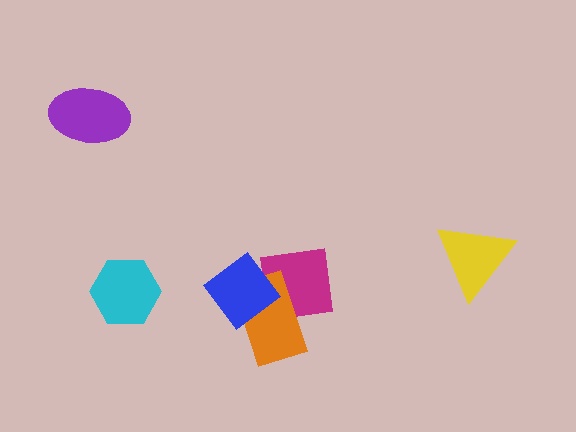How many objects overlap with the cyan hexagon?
0 objects overlap with the cyan hexagon.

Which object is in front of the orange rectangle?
The blue diamond is in front of the orange rectangle.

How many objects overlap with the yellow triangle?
0 objects overlap with the yellow triangle.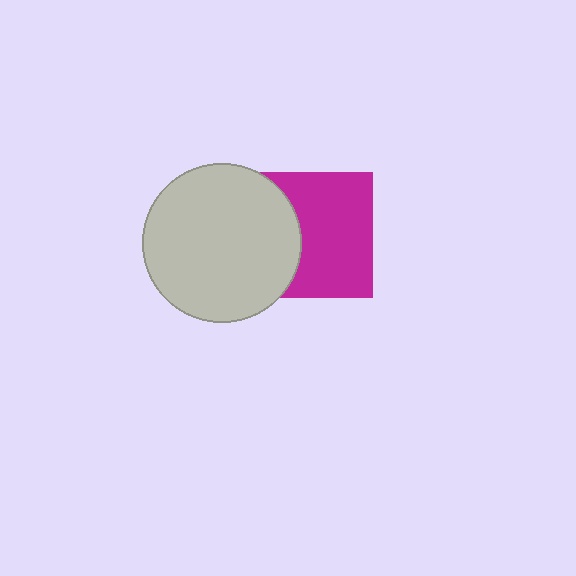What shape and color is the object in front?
The object in front is a light gray circle.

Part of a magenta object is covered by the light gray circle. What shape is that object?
It is a square.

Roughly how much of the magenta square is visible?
About half of it is visible (roughly 65%).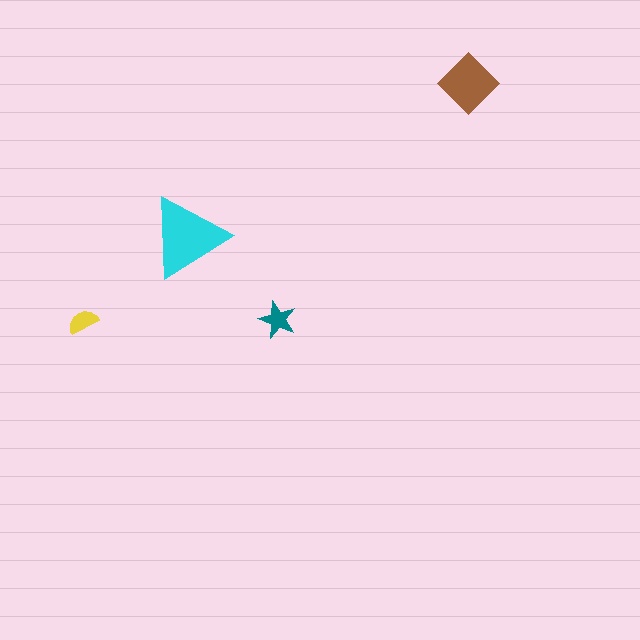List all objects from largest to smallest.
The cyan triangle, the brown diamond, the teal star, the yellow semicircle.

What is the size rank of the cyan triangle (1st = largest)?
1st.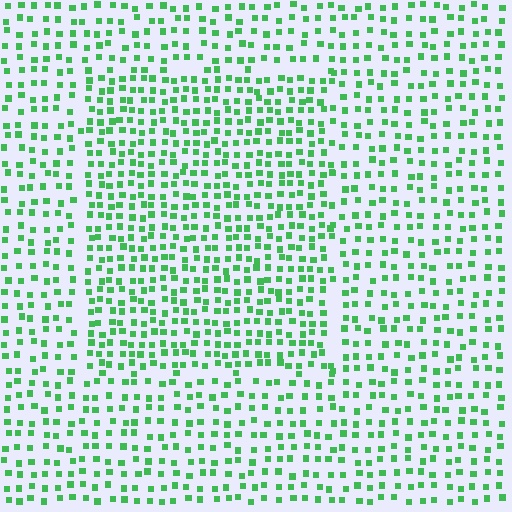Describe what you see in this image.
The image contains small green elements arranged at two different densities. A rectangle-shaped region is visible where the elements are more densely packed than the surrounding area.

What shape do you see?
I see a rectangle.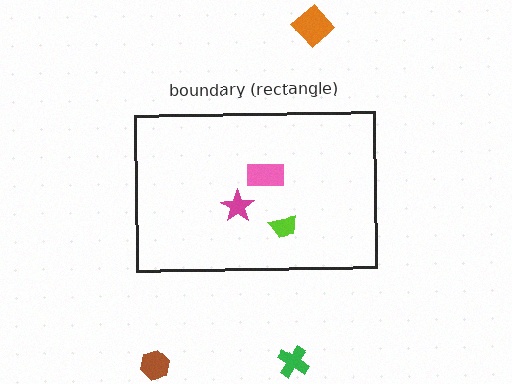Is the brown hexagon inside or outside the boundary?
Outside.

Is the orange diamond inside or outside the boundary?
Outside.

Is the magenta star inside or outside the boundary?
Inside.